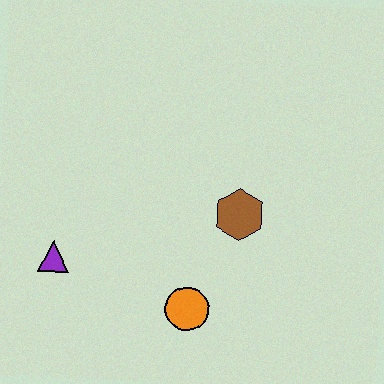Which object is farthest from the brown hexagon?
The purple triangle is farthest from the brown hexagon.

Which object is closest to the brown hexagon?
The orange circle is closest to the brown hexagon.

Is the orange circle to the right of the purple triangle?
Yes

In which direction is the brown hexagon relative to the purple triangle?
The brown hexagon is to the right of the purple triangle.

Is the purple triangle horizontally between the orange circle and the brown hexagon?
No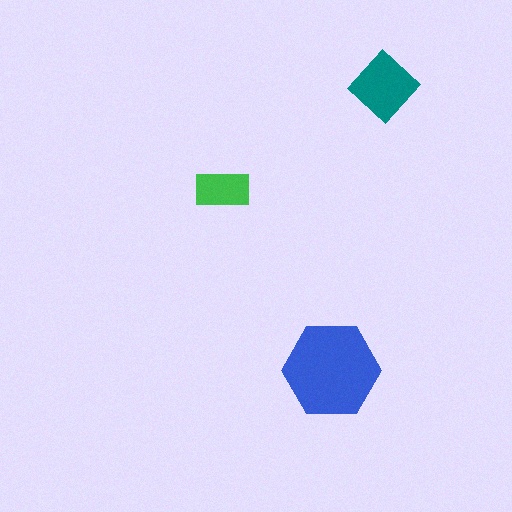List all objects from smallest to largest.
The green rectangle, the teal diamond, the blue hexagon.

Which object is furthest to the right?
The teal diamond is rightmost.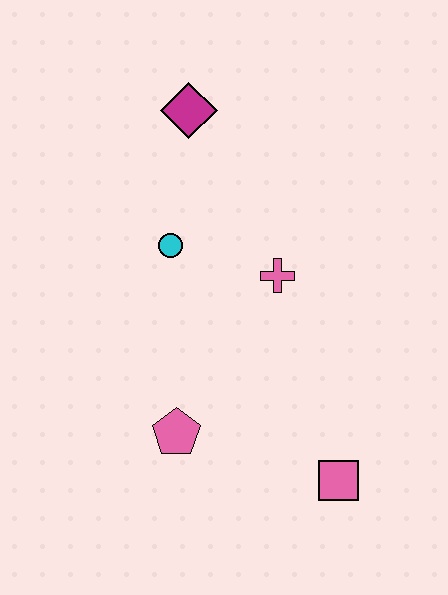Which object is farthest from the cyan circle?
The pink square is farthest from the cyan circle.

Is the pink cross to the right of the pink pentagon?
Yes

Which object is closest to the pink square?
The pink pentagon is closest to the pink square.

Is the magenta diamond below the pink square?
No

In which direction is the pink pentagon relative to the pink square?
The pink pentagon is to the left of the pink square.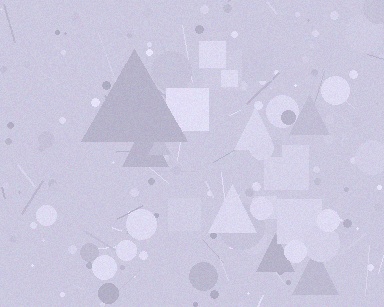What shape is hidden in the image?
A triangle is hidden in the image.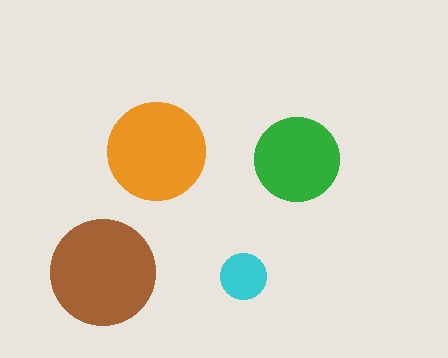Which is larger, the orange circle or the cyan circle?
The orange one.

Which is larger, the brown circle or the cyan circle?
The brown one.